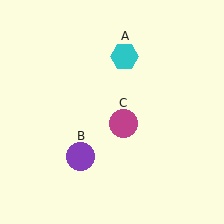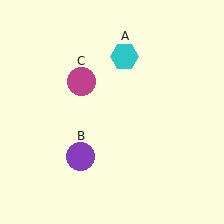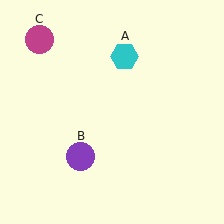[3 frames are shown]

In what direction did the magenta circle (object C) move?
The magenta circle (object C) moved up and to the left.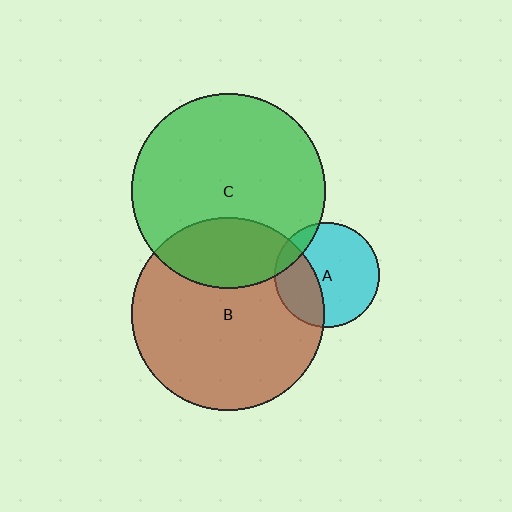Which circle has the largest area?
Circle C (green).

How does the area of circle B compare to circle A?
Approximately 3.3 times.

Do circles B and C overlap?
Yes.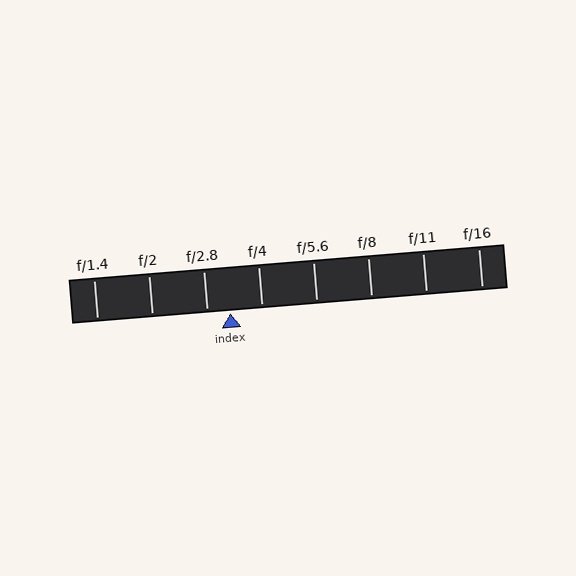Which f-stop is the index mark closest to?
The index mark is closest to f/2.8.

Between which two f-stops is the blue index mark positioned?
The index mark is between f/2.8 and f/4.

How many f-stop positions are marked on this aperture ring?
There are 8 f-stop positions marked.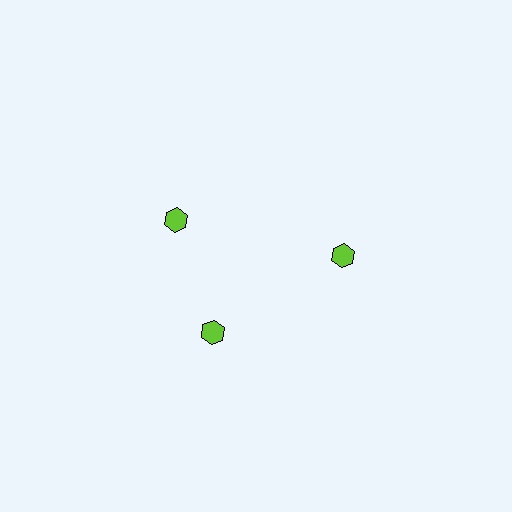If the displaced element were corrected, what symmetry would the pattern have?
It would have 3-fold rotational symmetry — the pattern would map onto itself every 120 degrees.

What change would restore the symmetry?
The symmetry would be restored by rotating it back into even spacing with its neighbors so that all 3 hexagons sit at equal angles and equal distance from the center.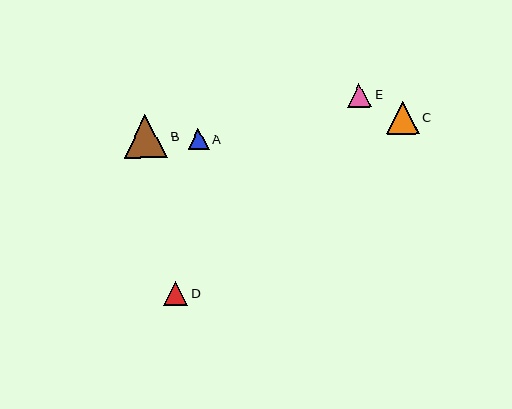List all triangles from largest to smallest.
From largest to smallest: B, C, E, D, A.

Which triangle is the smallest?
Triangle A is the smallest with a size of approximately 21 pixels.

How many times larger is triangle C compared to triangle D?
Triangle C is approximately 1.4 times the size of triangle D.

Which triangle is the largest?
Triangle B is the largest with a size of approximately 43 pixels.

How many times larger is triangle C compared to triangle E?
Triangle C is approximately 1.4 times the size of triangle E.